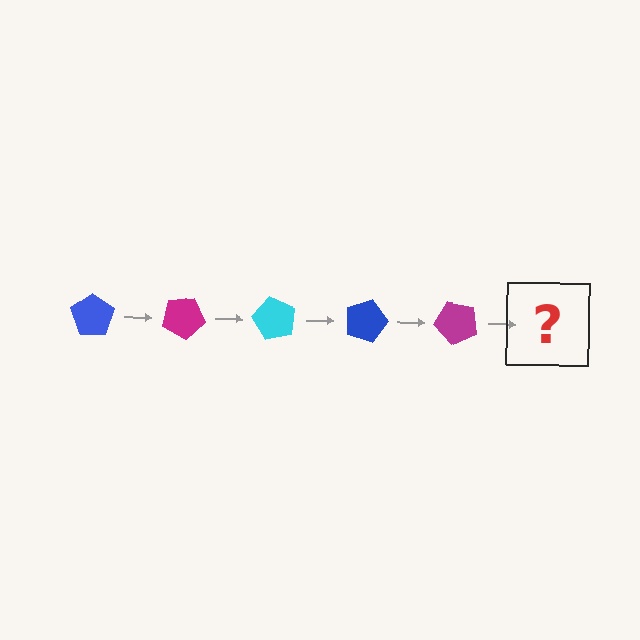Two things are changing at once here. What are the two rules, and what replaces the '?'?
The two rules are that it rotates 30 degrees each step and the color cycles through blue, magenta, and cyan. The '?' should be a cyan pentagon, rotated 150 degrees from the start.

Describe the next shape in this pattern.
It should be a cyan pentagon, rotated 150 degrees from the start.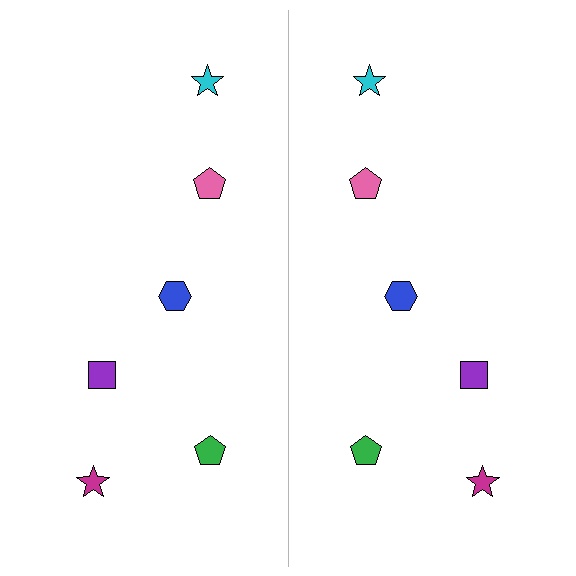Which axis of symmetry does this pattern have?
The pattern has a vertical axis of symmetry running through the center of the image.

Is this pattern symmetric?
Yes, this pattern has bilateral (reflection) symmetry.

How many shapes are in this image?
There are 12 shapes in this image.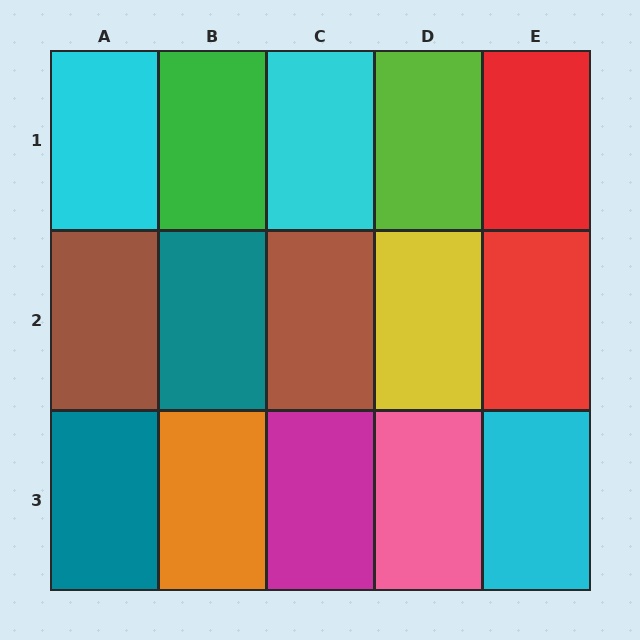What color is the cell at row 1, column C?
Cyan.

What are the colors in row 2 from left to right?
Brown, teal, brown, yellow, red.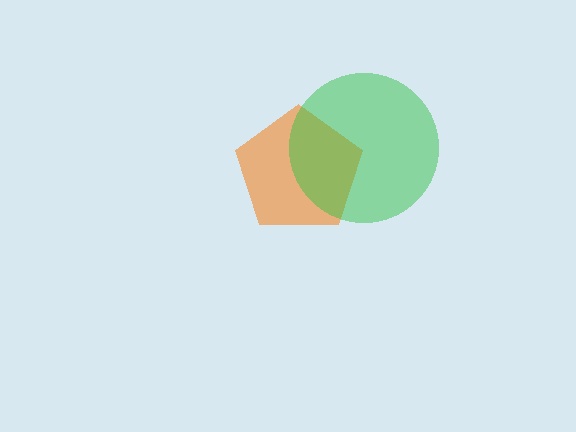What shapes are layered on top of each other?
The layered shapes are: an orange pentagon, a green circle.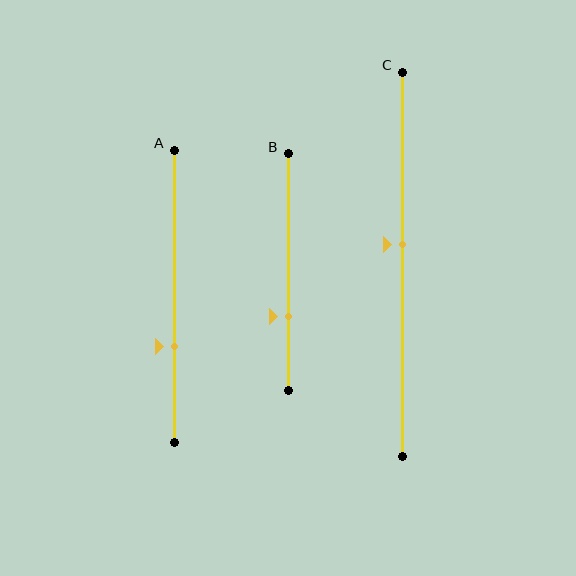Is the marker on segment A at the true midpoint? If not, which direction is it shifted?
No, the marker on segment A is shifted downward by about 17% of the segment length.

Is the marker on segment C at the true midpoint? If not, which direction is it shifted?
No, the marker on segment C is shifted upward by about 5% of the segment length.